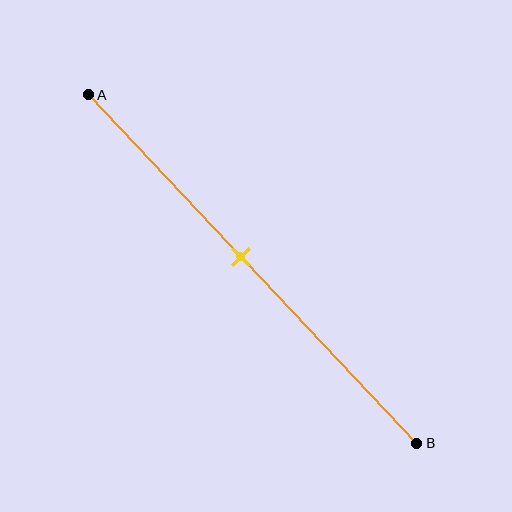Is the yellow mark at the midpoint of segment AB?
No, the mark is at about 45% from A, not at the 50% midpoint.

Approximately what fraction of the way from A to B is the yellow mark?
The yellow mark is approximately 45% of the way from A to B.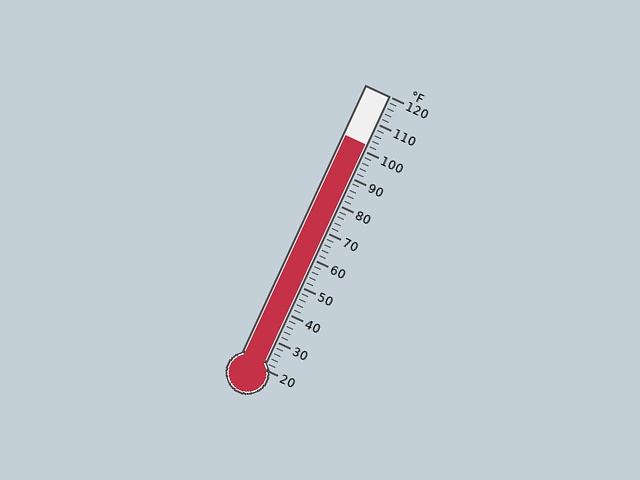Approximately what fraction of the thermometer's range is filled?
The thermometer is filled to approximately 80% of its range.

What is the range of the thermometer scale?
The thermometer scale ranges from 20°F to 120°F.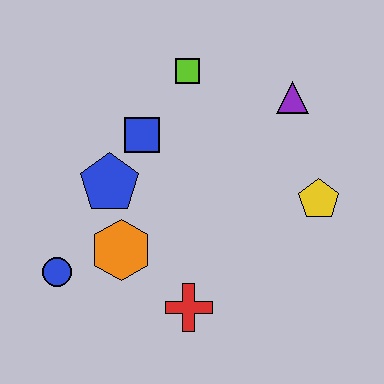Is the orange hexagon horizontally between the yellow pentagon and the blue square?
No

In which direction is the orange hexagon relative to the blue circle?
The orange hexagon is to the right of the blue circle.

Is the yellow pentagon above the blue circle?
Yes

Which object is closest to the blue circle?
The orange hexagon is closest to the blue circle.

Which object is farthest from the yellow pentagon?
The blue circle is farthest from the yellow pentagon.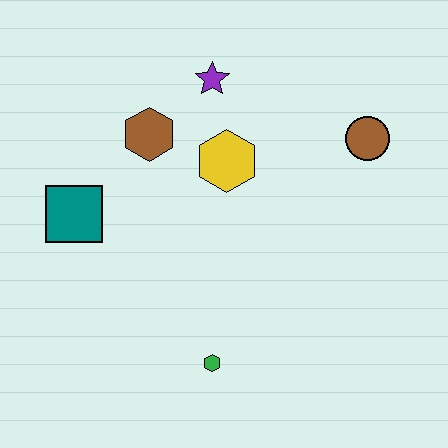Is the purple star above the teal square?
Yes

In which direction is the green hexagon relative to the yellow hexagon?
The green hexagon is below the yellow hexagon.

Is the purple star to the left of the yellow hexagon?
Yes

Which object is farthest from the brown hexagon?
The green hexagon is farthest from the brown hexagon.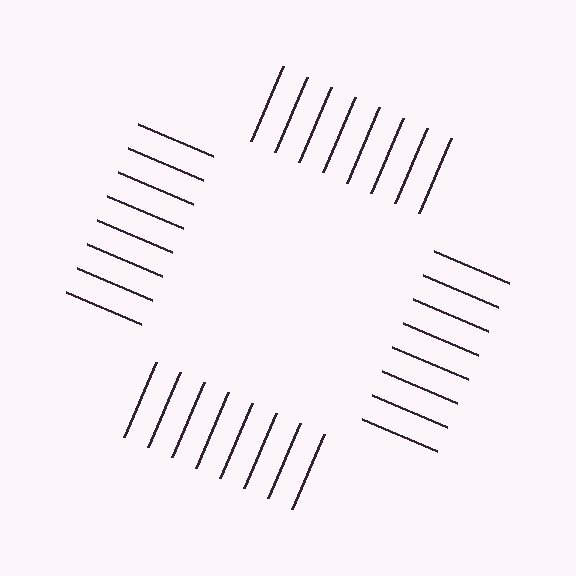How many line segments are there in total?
32 — 8 along each of the 4 edges.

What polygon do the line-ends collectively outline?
An illusory square — the line segments terminate on its edges but no continuous stroke is drawn.